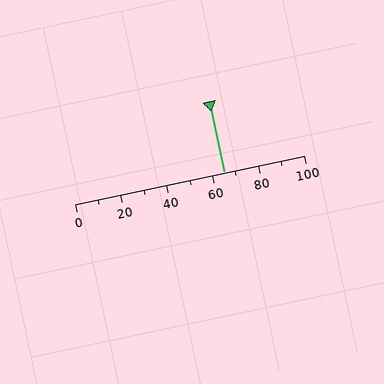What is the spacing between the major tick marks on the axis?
The major ticks are spaced 20 apart.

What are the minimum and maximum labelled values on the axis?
The axis runs from 0 to 100.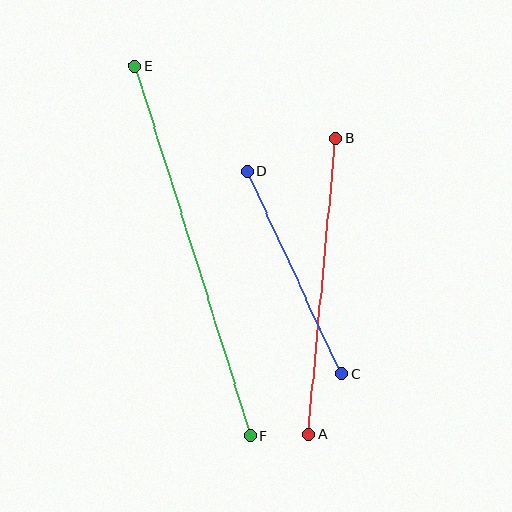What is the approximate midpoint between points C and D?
The midpoint is at approximately (294, 273) pixels.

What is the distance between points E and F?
The distance is approximately 388 pixels.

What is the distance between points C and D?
The distance is approximately 223 pixels.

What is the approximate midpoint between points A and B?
The midpoint is at approximately (323, 286) pixels.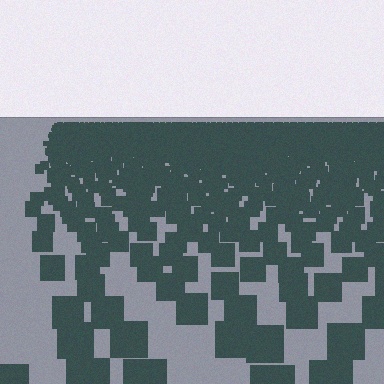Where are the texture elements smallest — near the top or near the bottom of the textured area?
Near the top.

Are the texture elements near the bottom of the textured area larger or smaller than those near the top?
Larger. Near the bottom, elements are closer to the viewer and appear at a bigger on-screen size.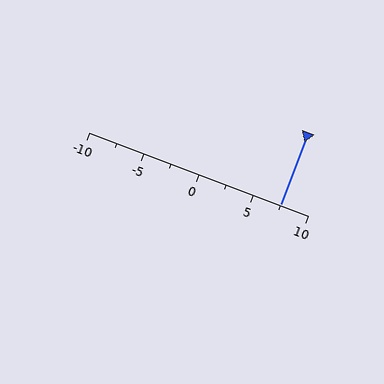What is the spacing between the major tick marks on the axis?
The major ticks are spaced 5 apart.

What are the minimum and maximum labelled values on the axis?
The axis runs from -10 to 10.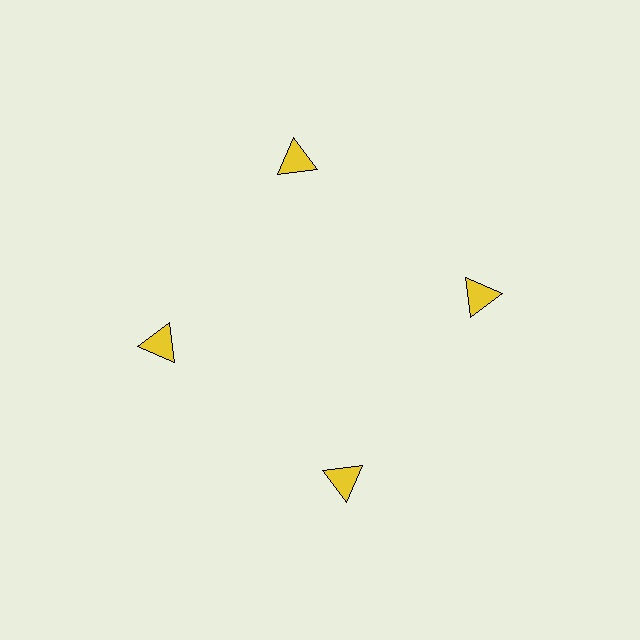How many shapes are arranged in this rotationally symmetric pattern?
There are 4 shapes, arranged in 4 groups of 1.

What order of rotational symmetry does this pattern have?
This pattern has 4-fold rotational symmetry.